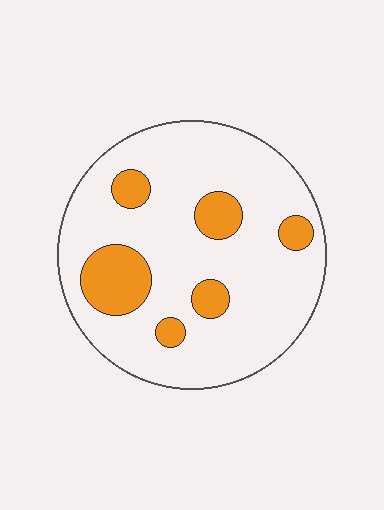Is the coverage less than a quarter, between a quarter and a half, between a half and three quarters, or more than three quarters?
Less than a quarter.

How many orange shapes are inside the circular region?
6.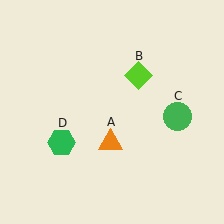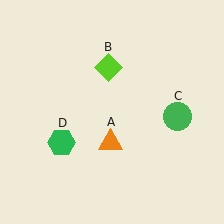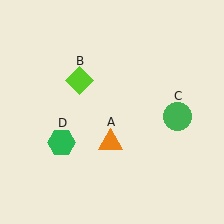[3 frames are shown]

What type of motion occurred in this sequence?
The lime diamond (object B) rotated counterclockwise around the center of the scene.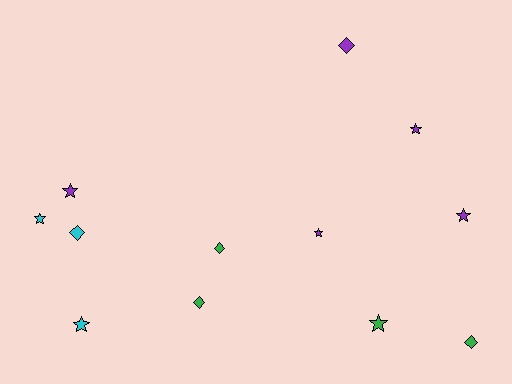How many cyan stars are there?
There are 2 cyan stars.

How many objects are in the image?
There are 12 objects.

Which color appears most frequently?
Purple, with 5 objects.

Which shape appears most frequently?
Star, with 7 objects.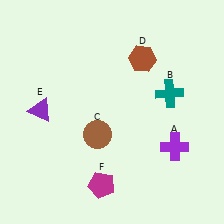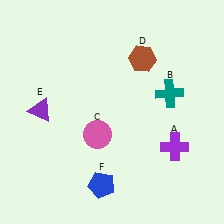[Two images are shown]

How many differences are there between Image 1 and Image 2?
There are 2 differences between the two images.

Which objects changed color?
C changed from brown to pink. F changed from magenta to blue.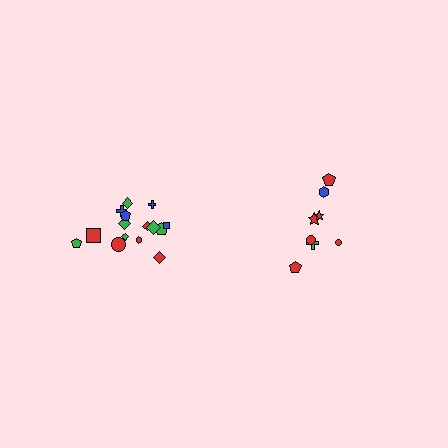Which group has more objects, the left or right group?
The left group.